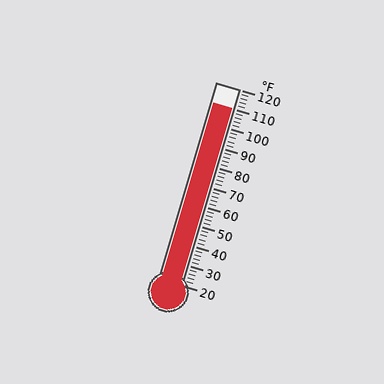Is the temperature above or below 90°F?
The temperature is above 90°F.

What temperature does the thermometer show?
The thermometer shows approximately 110°F.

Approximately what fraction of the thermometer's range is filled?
The thermometer is filled to approximately 90% of its range.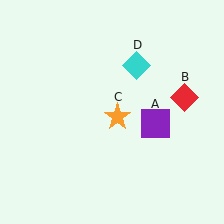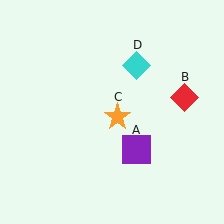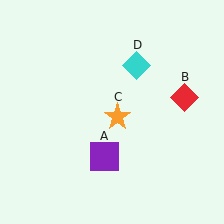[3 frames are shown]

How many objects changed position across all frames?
1 object changed position: purple square (object A).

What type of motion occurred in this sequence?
The purple square (object A) rotated clockwise around the center of the scene.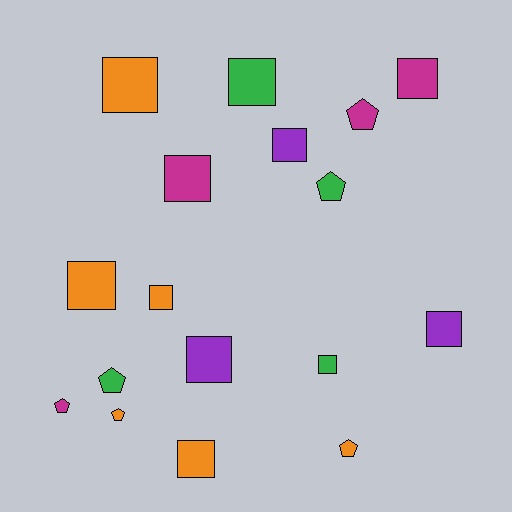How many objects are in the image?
There are 17 objects.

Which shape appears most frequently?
Square, with 11 objects.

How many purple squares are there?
There are 3 purple squares.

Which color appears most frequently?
Orange, with 6 objects.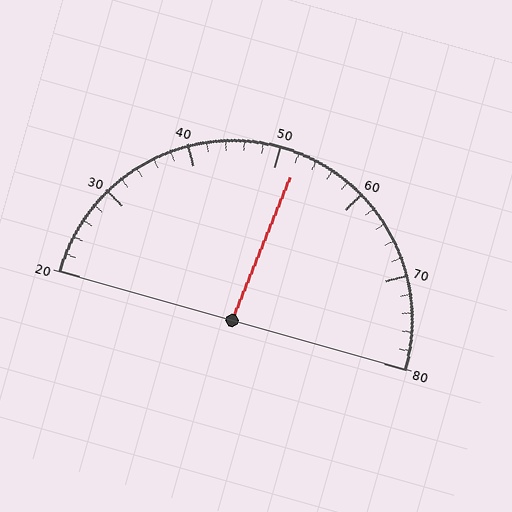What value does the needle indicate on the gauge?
The needle indicates approximately 52.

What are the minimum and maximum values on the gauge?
The gauge ranges from 20 to 80.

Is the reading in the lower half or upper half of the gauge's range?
The reading is in the upper half of the range (20 to 80).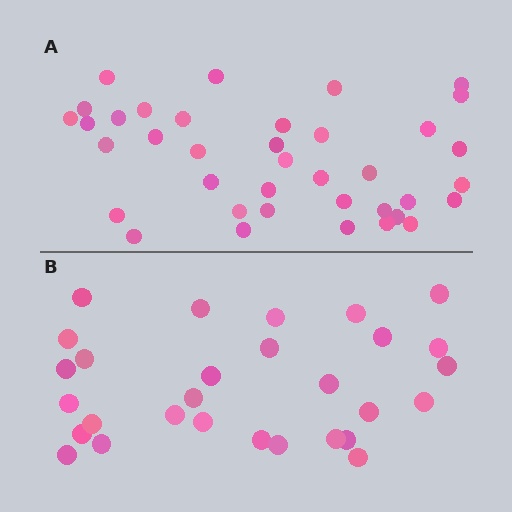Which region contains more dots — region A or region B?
Region A (the top region) has more dots.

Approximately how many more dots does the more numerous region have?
Region A has roughly 8 or so more dots than region B.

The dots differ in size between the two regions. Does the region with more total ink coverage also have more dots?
No. Region B has more total ink coverage because its dots are larger, but region A actually contains more individual dots. Total area can be misleading — the number of items is what matters here.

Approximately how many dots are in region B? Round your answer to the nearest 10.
About 30 dots. (The exact count is 29, which rounds to 30.)